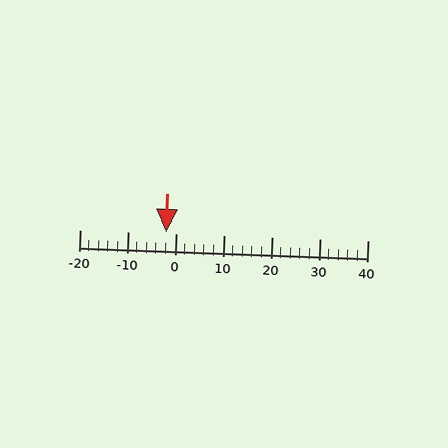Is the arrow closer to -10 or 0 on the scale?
The arrow is closer to 0.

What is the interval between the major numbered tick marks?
The major tick marks are spaced 10 units apart.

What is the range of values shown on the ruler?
The ruler shows values from -20 to 40.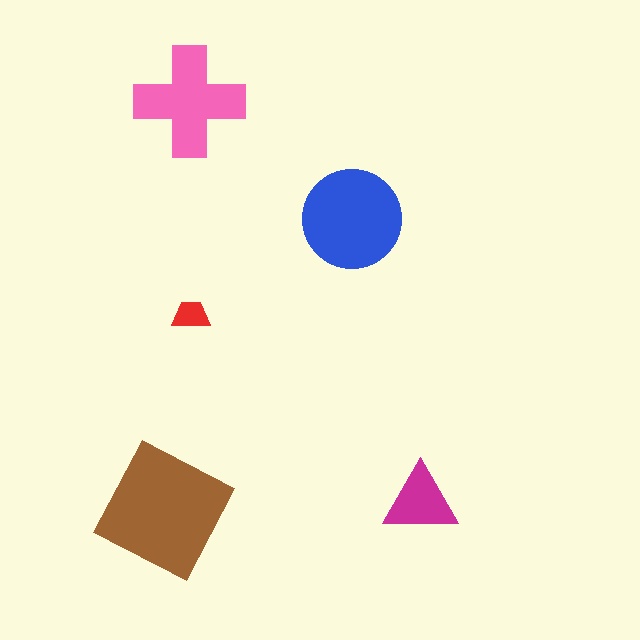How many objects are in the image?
There are 5 objects in the image.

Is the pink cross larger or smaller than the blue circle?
Smaller.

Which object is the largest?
The brown square.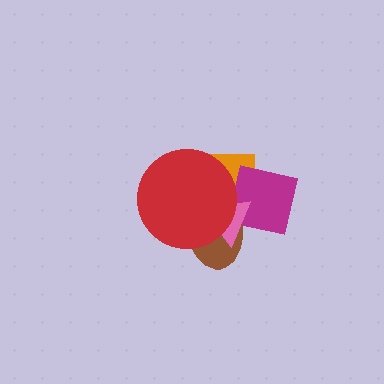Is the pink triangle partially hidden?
Yes, it is partially covered by another shape.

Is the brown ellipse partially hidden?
Yes, it is partially covered by another shape.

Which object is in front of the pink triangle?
The red circle is in front of the pink triangle.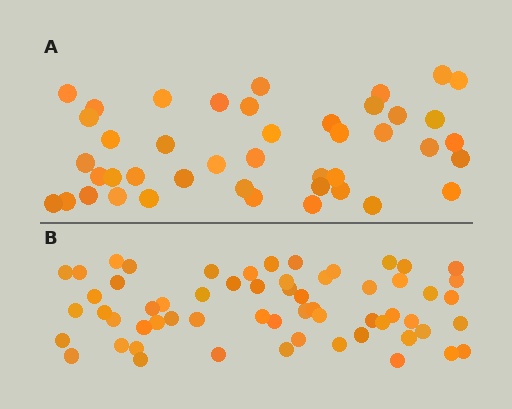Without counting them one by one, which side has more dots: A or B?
Region B (the bottom region) has more dots.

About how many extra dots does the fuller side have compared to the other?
Region B has approximately 15 more dots than region A.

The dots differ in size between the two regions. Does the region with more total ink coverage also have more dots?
No. Region A has more total ink coverage because its dots are larger, but region B actually contains more individual dots. Total area can be misleading — the number of items is what matters here.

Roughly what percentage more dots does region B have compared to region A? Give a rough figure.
About 40% more.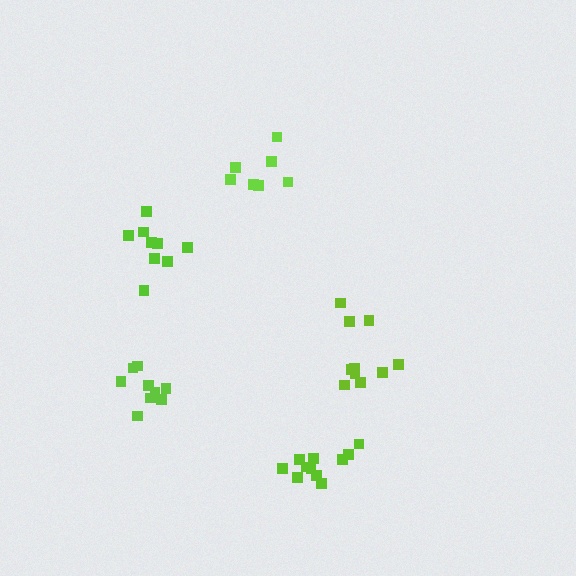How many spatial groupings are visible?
There are 5 spatial groupings.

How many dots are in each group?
Group 1: 9 dots, Group 2: 11 dots, Group 3: 7 dots, Group 4: 10 dots, Group 5: 9 dots (46 total).